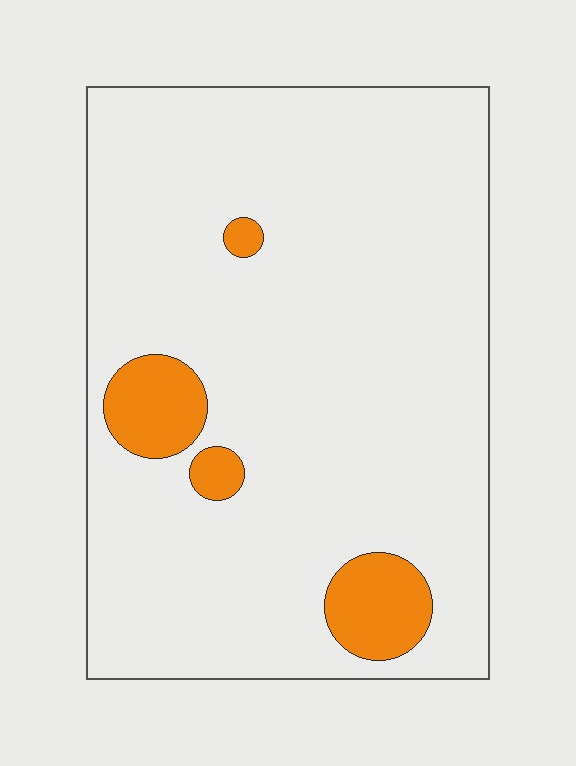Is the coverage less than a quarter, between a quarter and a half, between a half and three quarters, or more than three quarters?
Less than a quarter.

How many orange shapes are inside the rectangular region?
4.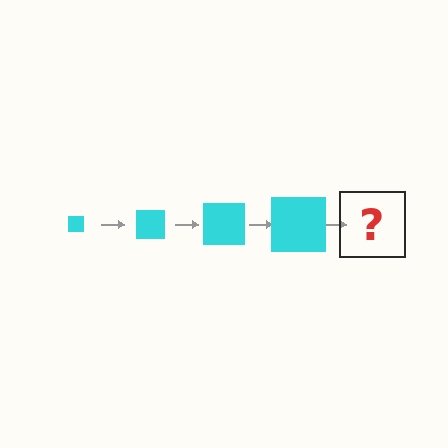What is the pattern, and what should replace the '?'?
The pattern is that the square gets progressively larger each step. The '?' should be a cyan square, larger than the previous one.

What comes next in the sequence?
The next element should be a cyan square, larger than the previous one.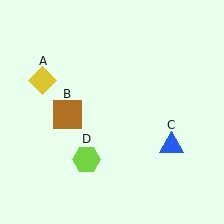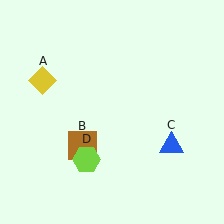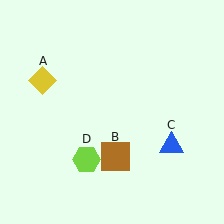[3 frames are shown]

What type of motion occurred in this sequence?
The brown square (object B) rotated counterclockwise around the center of the scene.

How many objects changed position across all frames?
1 object changed position: brown square (object B).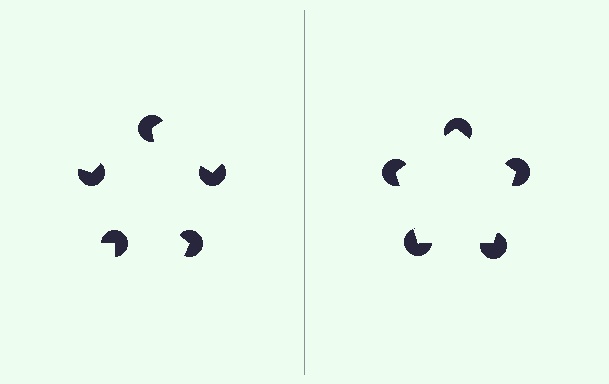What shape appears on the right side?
An illusory pentagon.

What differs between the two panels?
The pac-man discs are positioned identically on both sides; only the wedge orientations differ. On the right they align to a pentagon; on the left they are misaligned.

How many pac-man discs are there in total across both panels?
10 — 5 on each side.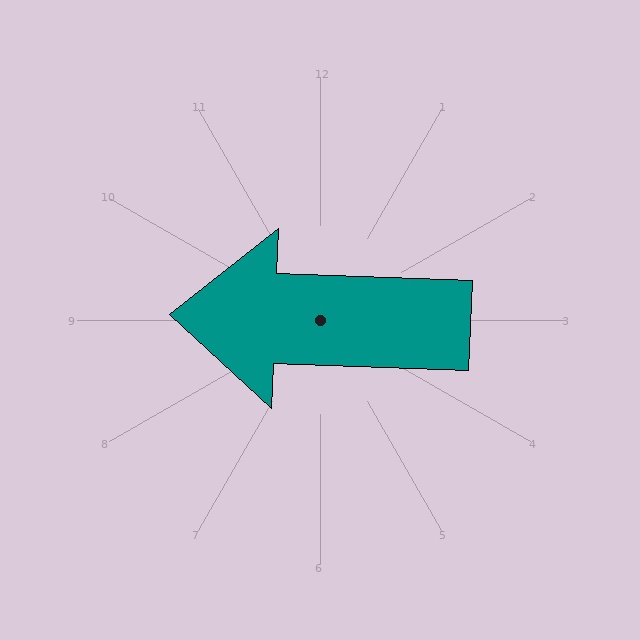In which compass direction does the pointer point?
West.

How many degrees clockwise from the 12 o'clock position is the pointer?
Approximately 272 degrees.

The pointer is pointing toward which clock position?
Roughly 9 o'clock.